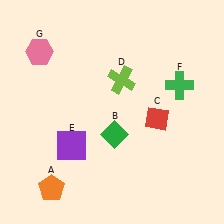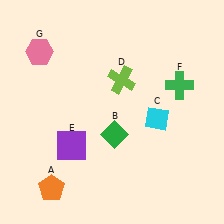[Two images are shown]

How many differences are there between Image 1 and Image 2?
There is 1 difference between the two images.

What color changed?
The diamond (C) changed from red in Image 1 to cyan in Image 2.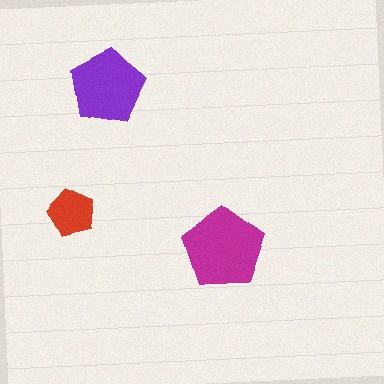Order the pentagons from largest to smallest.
the magenta one, the purple one, the red one.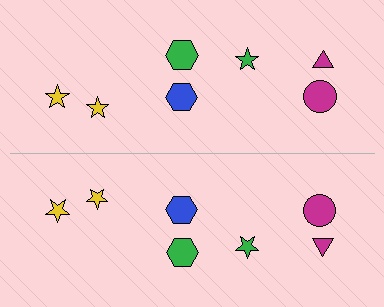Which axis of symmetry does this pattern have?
The pattern has a horizontal axis of symmetry running through the center of the image.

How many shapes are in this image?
There are 14 shapes in this image.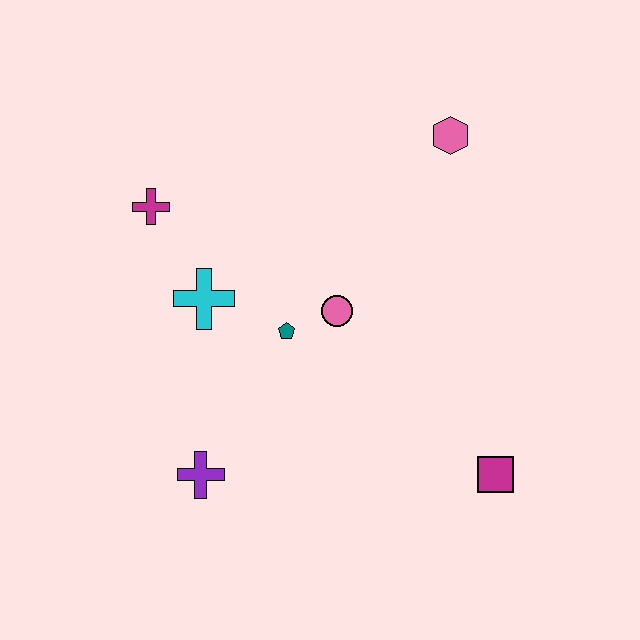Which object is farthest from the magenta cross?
The magenta square is farthest from the magenta cross.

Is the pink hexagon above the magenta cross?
Yes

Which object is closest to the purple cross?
The teal pentagon is closest to the purple cross.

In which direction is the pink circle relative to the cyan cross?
The pink circle is to the right of the cyan cross.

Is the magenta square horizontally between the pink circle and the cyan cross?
No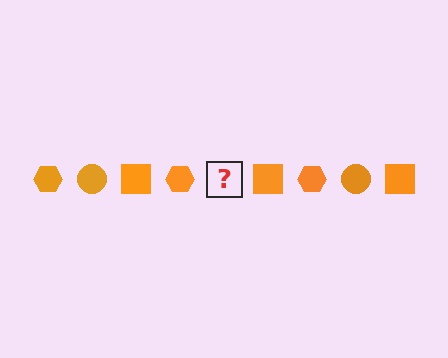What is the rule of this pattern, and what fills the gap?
The rule is that the pattern cycles through hexagon, circle, square shapes in orange. The gap should be filled with an orange circle.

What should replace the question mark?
The question mark should be replaced with an orange circle.